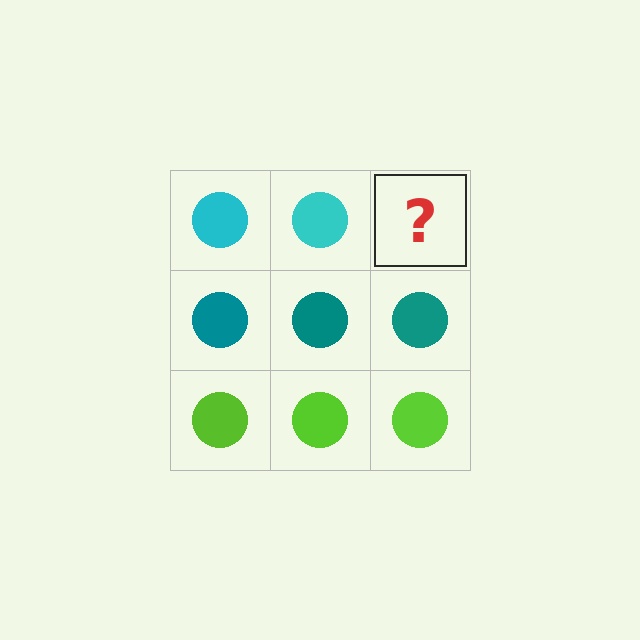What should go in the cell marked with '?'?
The missing cell should contain a cyan circle.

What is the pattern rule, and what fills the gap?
The rule is that each row has a consistent color. The gap should be filled with a cyan circle.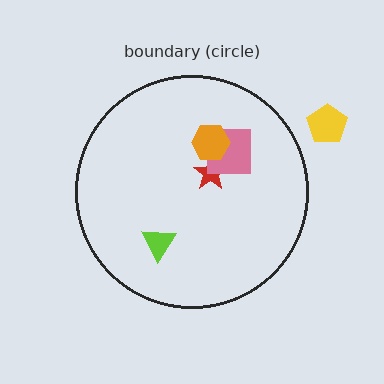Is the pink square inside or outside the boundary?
Inside.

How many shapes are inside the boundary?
4 inside, 1 outside.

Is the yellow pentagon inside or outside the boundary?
Outside.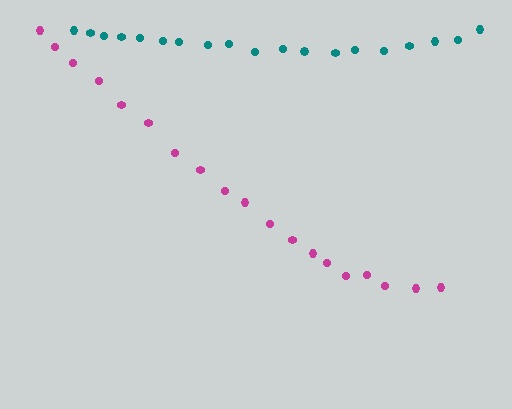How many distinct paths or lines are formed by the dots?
There are 2 distinct paths.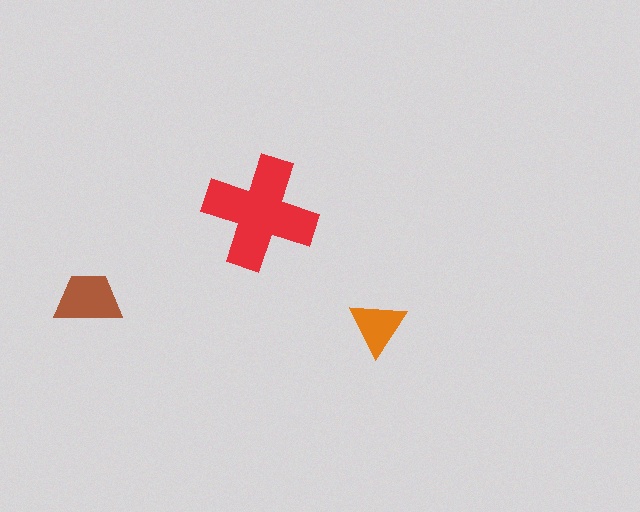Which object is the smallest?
The orange triangle.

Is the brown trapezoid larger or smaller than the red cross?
Smaller.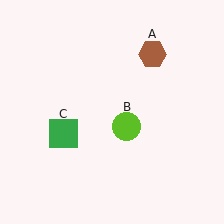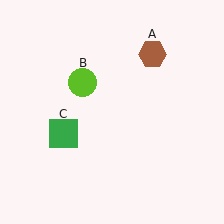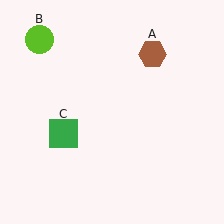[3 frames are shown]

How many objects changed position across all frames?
1 object changed position: lime circle (object B).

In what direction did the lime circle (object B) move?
The lime circle (object B) moved up and to the left.